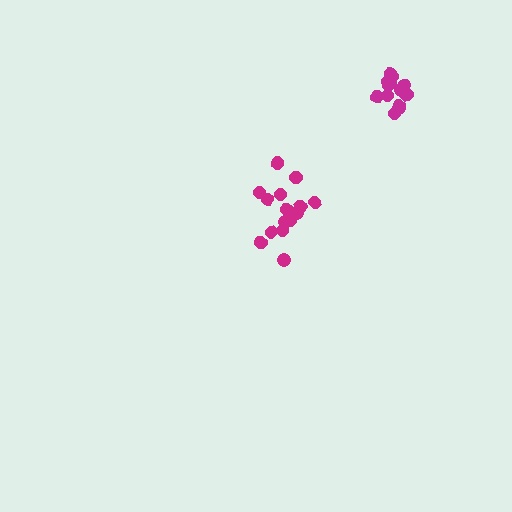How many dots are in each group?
Group 1: 16 dots, Group 2: 13 dots (29 total).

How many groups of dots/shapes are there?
There are 2 groups.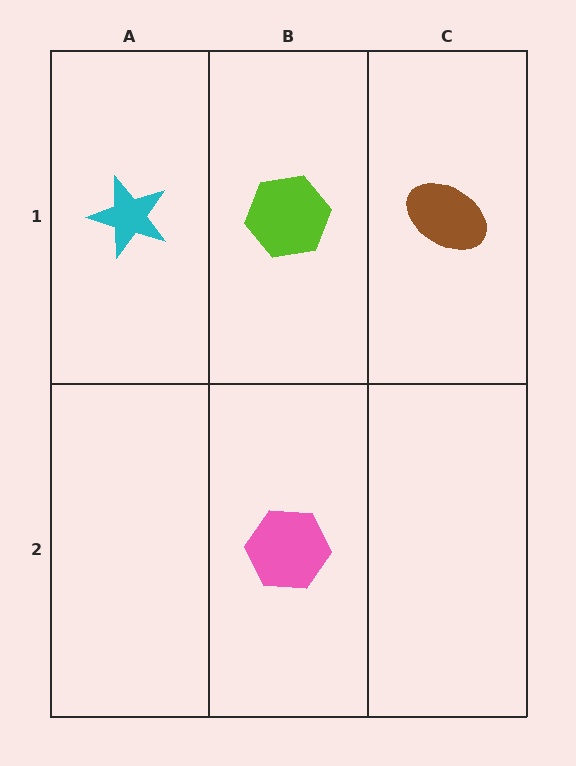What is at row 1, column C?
A brown ellipse.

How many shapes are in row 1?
3 shapes.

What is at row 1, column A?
A cyan star.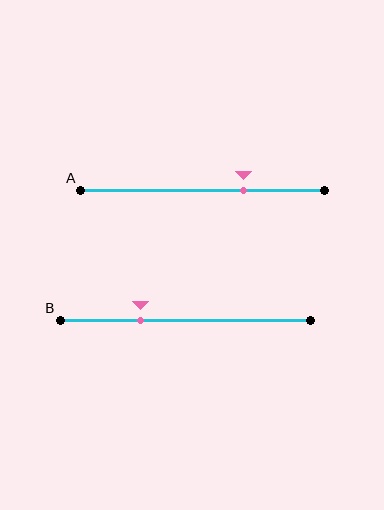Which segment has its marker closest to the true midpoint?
Segment A has its marker closest to the true midpoint.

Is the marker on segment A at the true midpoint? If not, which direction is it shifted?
No, the marker on segment A is shifted to the right by about 17% of the segment length.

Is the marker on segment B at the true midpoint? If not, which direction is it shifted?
No, the marker on segment B is shifted to the left by about 18% of the segment length.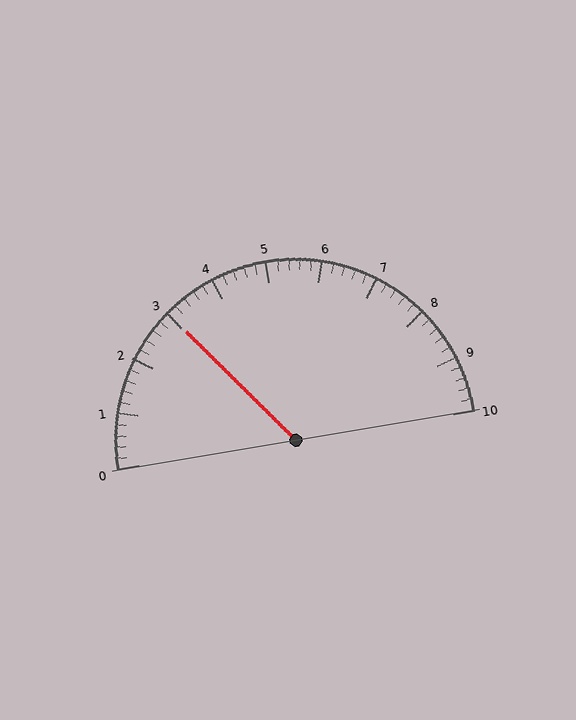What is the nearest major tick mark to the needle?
The nearest major tick mark is 3.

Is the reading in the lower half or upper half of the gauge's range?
The reading is in the lower half of the range (0 to 10).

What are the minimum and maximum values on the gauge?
The gauge ranges from 0 to 10.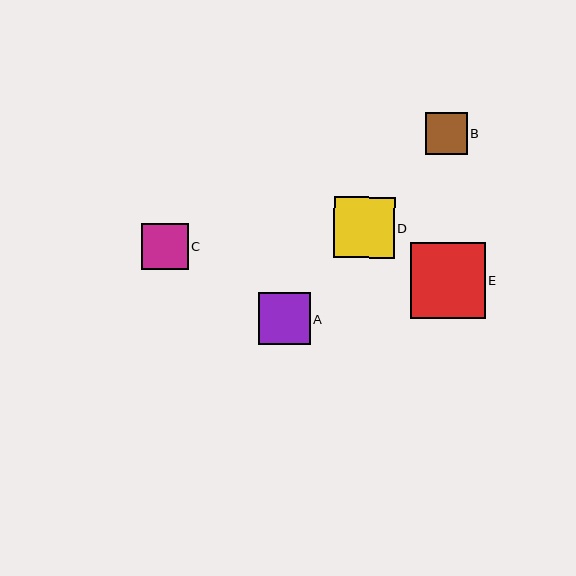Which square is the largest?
Square E is the largest with a size of approximately 75 pixels.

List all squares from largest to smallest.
From largest to smallest: E, D, A, C, B.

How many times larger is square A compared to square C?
Square A is approximately 1.1 times the size of square C.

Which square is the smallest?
Square B is the smallest with a size of approximately 42 pixels.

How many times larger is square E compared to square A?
Square E is approximately 1.5 times the size of square A.